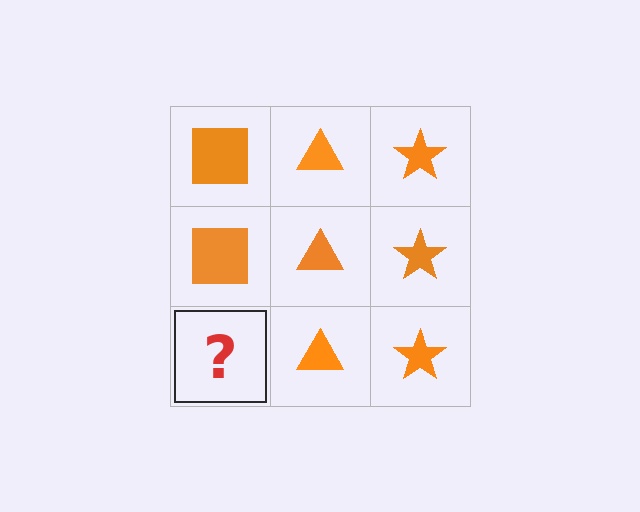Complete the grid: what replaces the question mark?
The question mark should be replaced with an orange square.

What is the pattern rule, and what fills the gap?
The rule is that each column has a consistent shape. The gap should be filled with an orange square.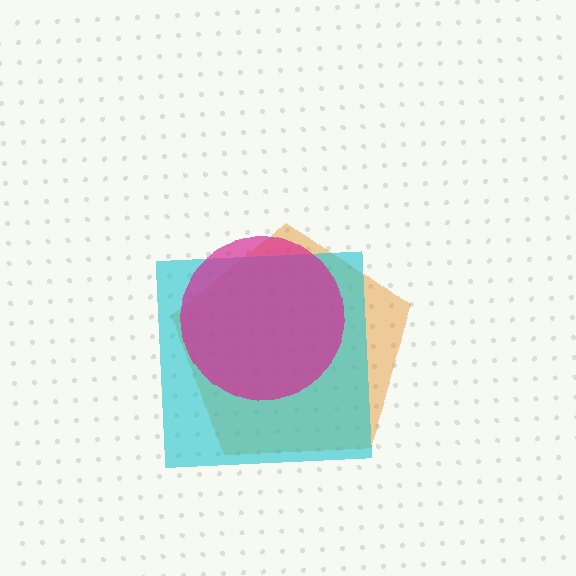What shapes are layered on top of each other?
The layered shapes are: an orange pentagon, a cyan square, a magenta circle.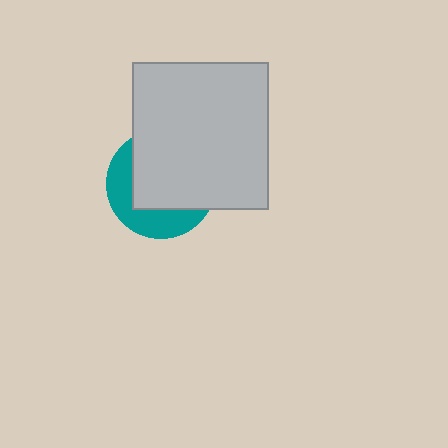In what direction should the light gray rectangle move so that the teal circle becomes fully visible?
The light gray rectangle should move toward the upper-right. That is the shortest direction to clear the overlap and leave the teal circle fully visible.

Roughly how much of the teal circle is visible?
A small part of it is visible (roughly 37%).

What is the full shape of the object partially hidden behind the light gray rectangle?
The partially hidden object is a teal circle.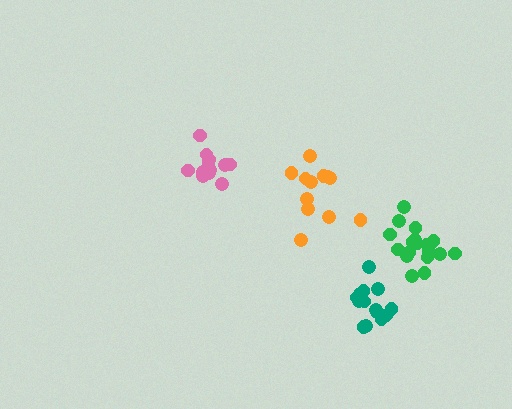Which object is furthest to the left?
The pink cluster is leftmost.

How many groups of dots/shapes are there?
There are 4 groups.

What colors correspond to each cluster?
The clusters are colored: orange, pink, green, teal.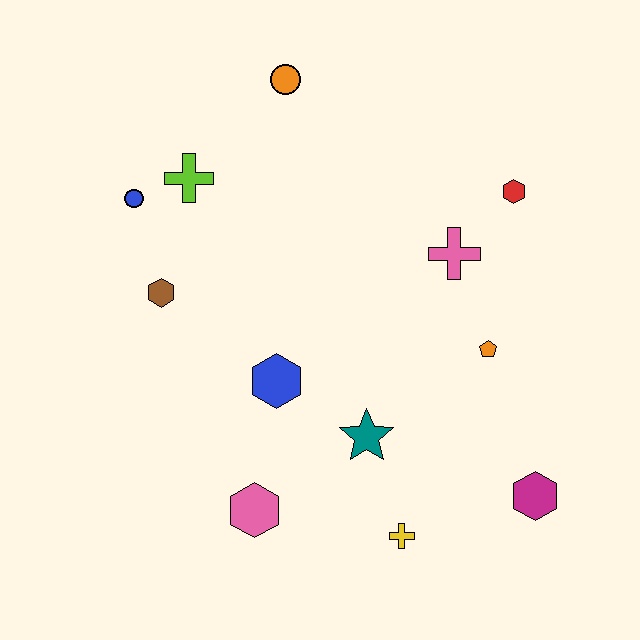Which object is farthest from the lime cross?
The magenta hexagon is farthest from the lime cross.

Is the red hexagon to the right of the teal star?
Yes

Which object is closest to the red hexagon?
The pink cross is closest to the red hexagon.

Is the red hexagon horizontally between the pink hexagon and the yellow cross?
No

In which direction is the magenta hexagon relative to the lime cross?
The magenta hexagon is to the right of the lime cross.